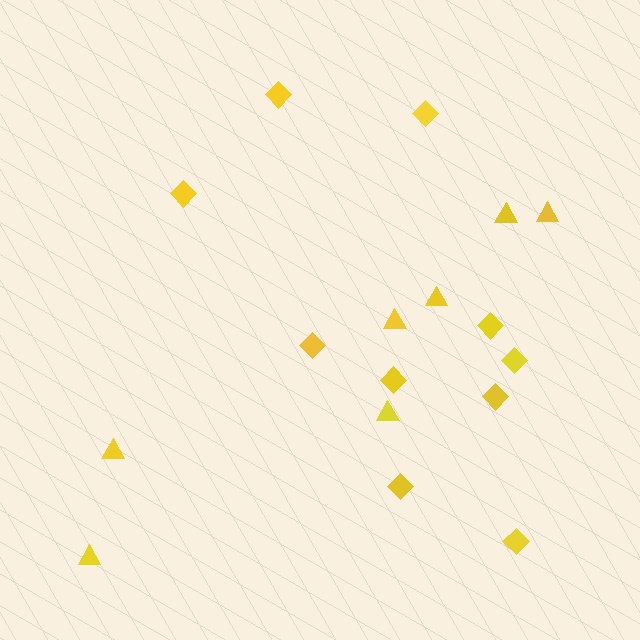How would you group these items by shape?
There are 2 groups: one group of diamonds (10) and one group of triangles (7).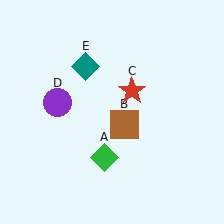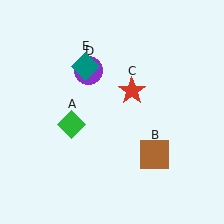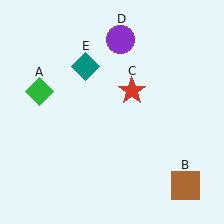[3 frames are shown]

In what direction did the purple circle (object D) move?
The purple circle (object D) moved up and to the right.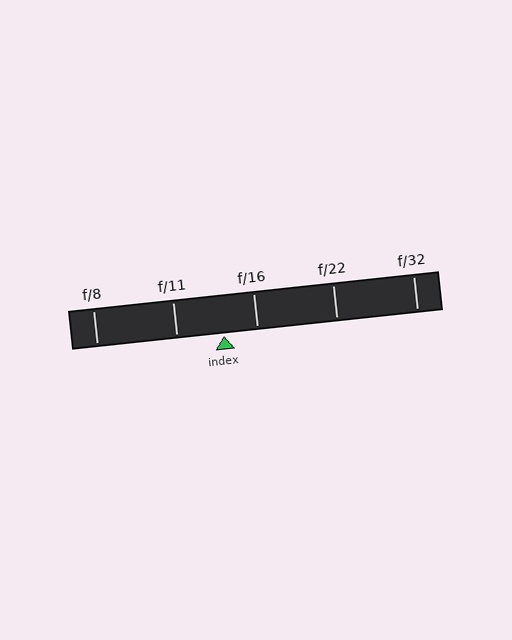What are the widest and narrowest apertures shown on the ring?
The widest aperture shown is f/8 and the narrowest is f/32.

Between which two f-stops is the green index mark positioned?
The index mark is between f/11 and f/16.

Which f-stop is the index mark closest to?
The index mark is closest to f/16.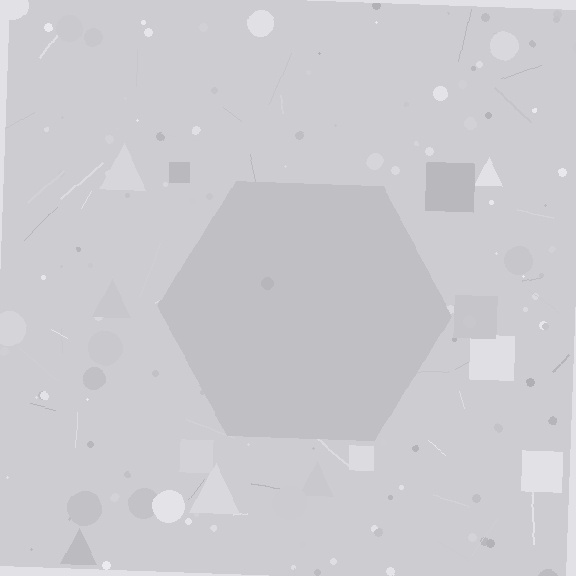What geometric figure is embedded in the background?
A hexagon is embedded in the background.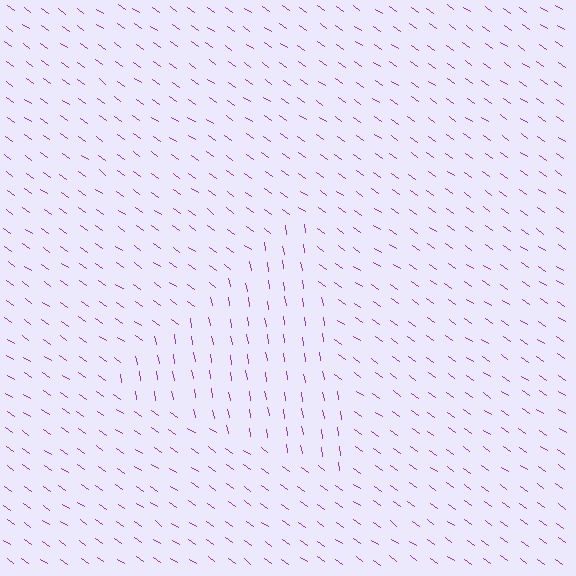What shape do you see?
I see a triangle.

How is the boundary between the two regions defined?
The boundary is defined purely by a change in line orientation (approximately 45 degrees difference). All lines are the same color and thickness.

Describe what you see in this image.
The image is filled with small purple line segments. A triangle region in the image has lines oriented differently from the surrounding lines, creating a visible texture boundary.